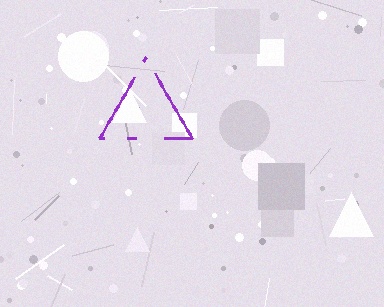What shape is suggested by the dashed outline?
The dashed outline suggests a triangle.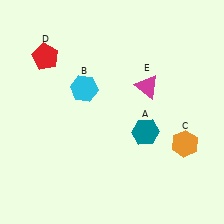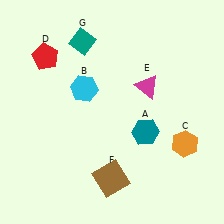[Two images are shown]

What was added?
A brown square (F), a teal diamond (G) were added in Image 2.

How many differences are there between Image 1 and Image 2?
There are 2 differences between the two images.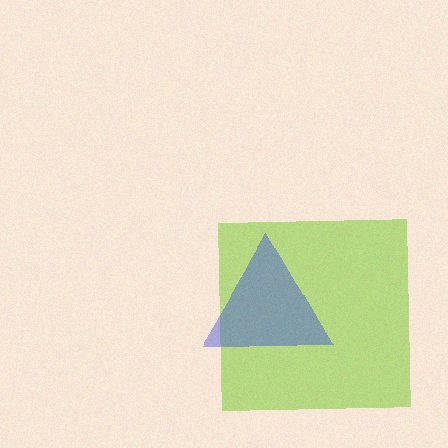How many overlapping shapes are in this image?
There are 2 overlapping shapes in the image.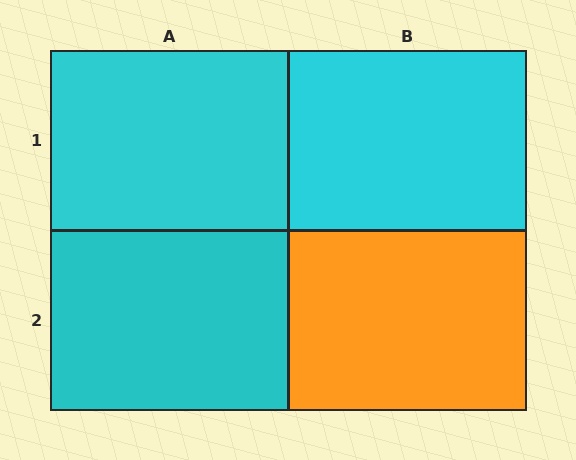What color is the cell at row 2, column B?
Orange.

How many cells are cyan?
3 cells are cyan.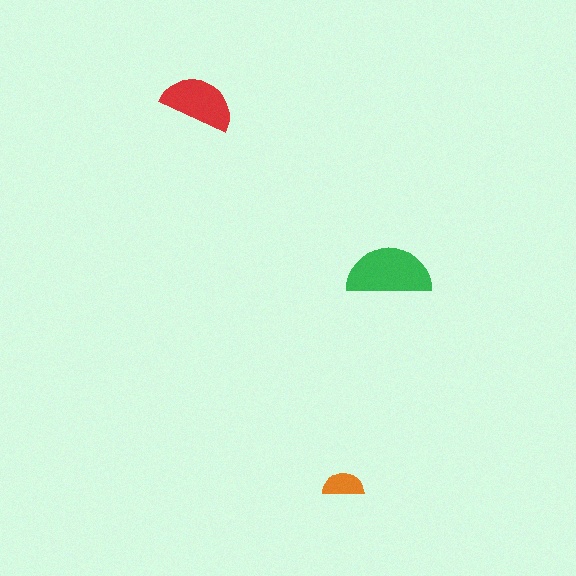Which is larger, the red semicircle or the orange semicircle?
The red one.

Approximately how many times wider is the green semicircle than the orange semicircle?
About 2 times wider.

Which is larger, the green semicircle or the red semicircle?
The green one.